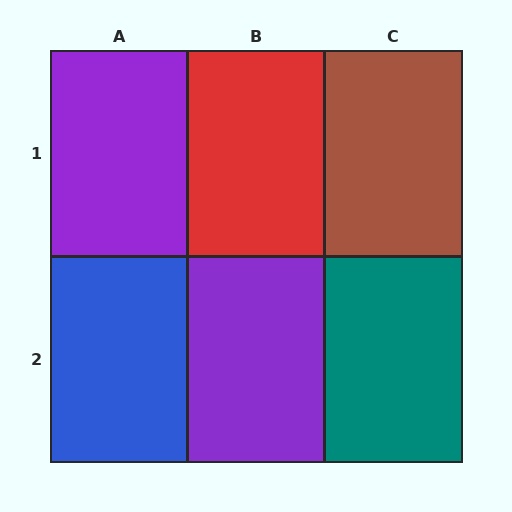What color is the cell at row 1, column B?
Red.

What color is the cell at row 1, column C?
Brown.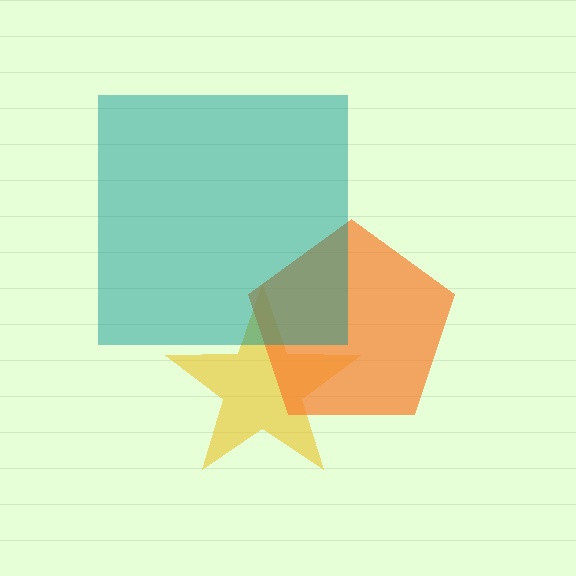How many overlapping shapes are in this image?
There are 3 overlapping shapes in the image.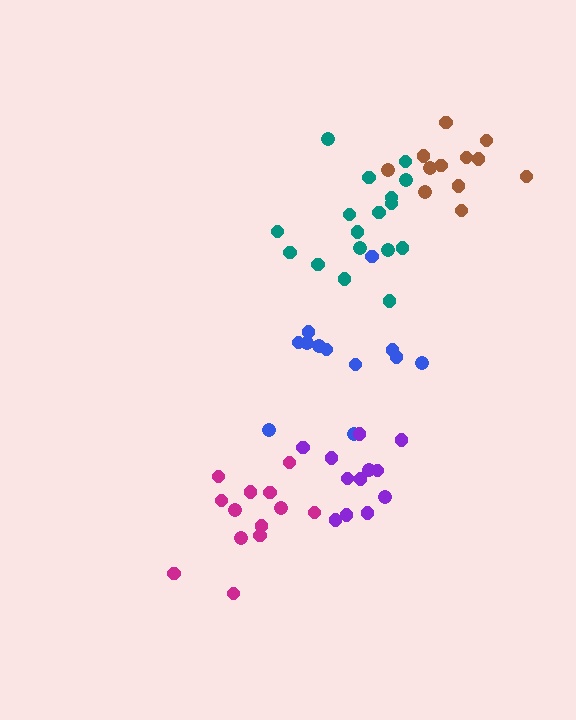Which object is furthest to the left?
The magenta cluster is leftmost.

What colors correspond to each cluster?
The clusters are colored: blue, brown, purple, teal, magenta.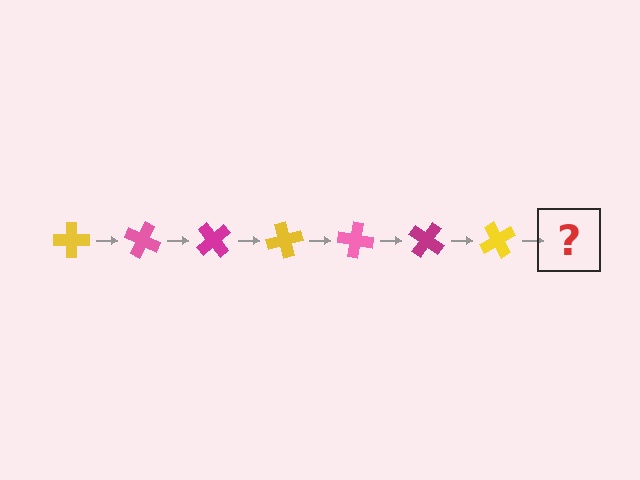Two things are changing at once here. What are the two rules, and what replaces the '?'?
The two rules are that it rotates 25 degrees each step and the color cycles through yellow, pink, and magenta. The '?' should be a pink cross, rotated 175 degrees from the start.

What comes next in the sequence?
The next element should be a pink cross, rotated 175 degrees from the start.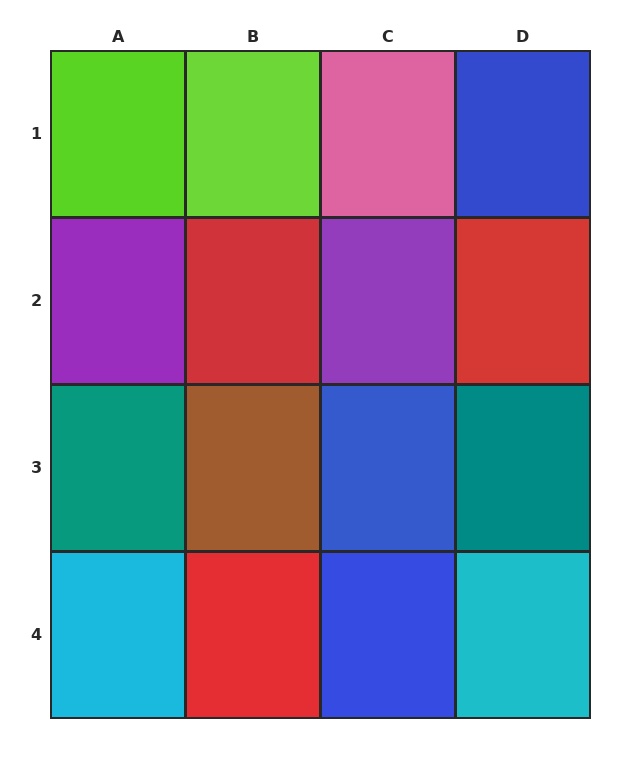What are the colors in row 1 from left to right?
Lime, lime, pink, blue.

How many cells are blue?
3 cells are blue.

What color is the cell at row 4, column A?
Cyan.